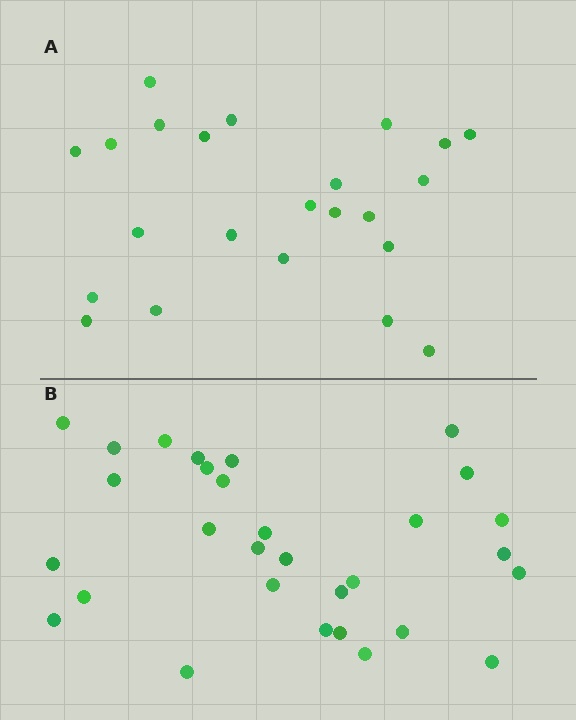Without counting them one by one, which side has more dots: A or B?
Region B (the bottom region) has more dots.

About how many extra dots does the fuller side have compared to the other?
Region B has roughly 8 or so more dots than region A.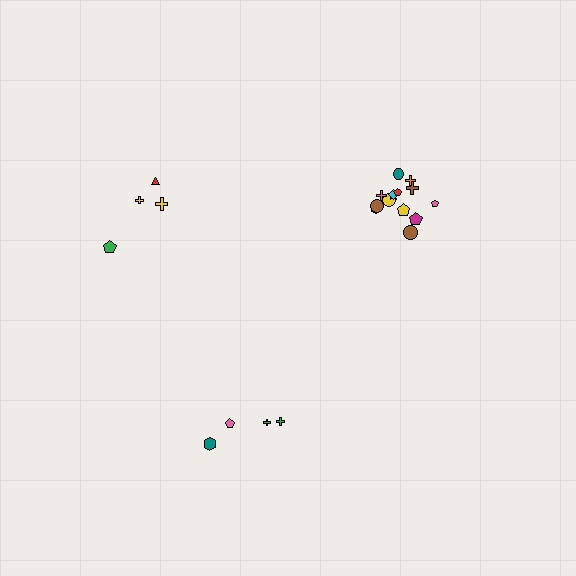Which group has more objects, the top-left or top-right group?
The top-right group.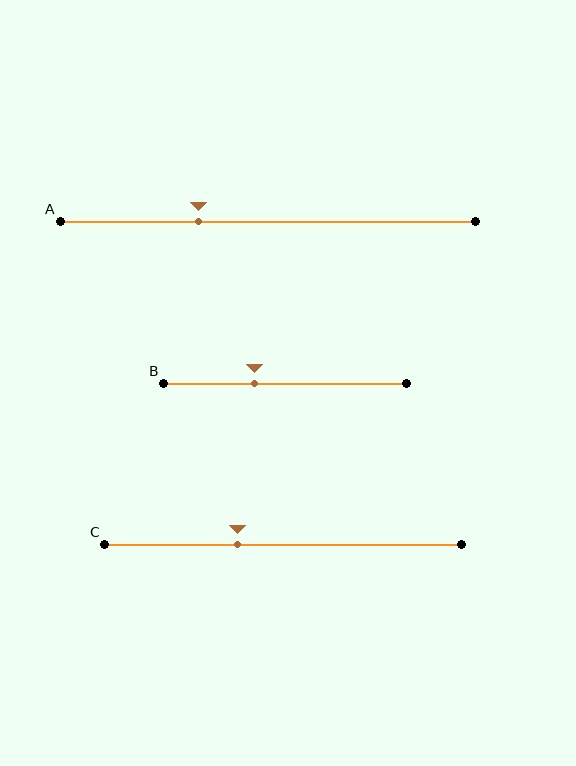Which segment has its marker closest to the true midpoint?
Segment B has its marker closest to the true midpoint.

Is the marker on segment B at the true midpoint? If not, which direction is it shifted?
No, the marker on segment B is shifted to the left by about 13% of the segment length.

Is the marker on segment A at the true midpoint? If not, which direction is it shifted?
No, the marker on segment A is shifted to the left by about 17% of the segment length.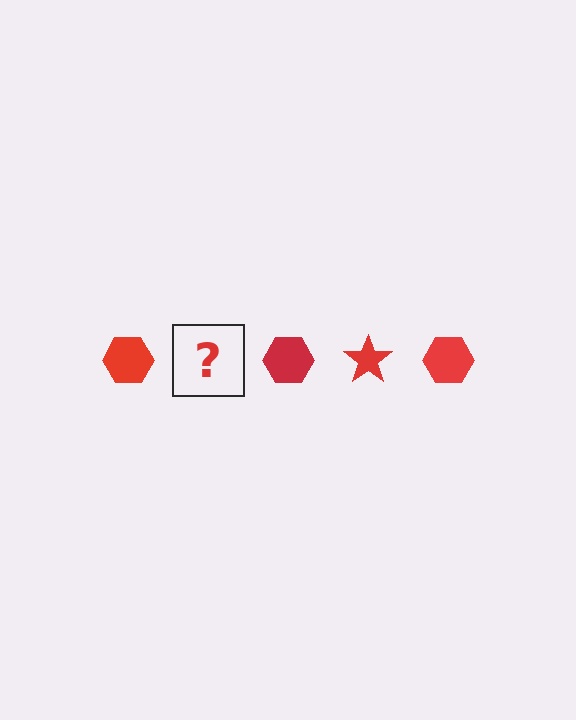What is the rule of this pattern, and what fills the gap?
The rule is that the pattern cycles through hexagon, star shapes in red. The gap should be filled with a red star.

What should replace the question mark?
The question mark should be replaced with a red star.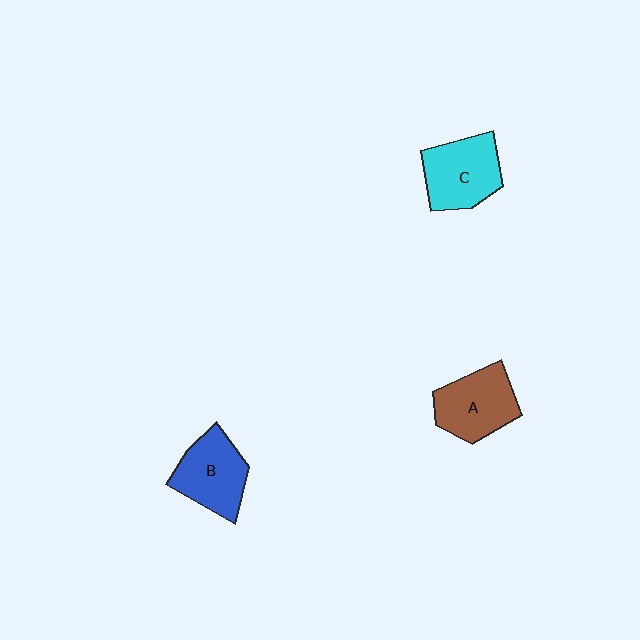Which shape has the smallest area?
Shape B (blue).